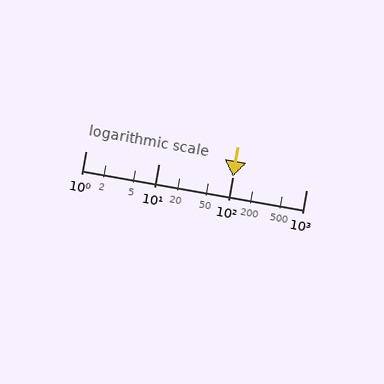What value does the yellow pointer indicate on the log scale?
The pointer indicates approximately 100.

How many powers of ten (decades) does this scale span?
The scale spans 3 decades, from 1 to 1000.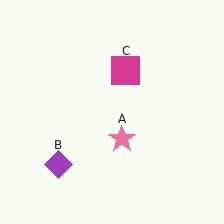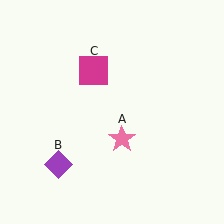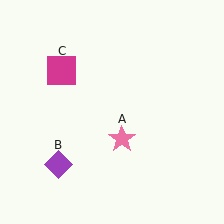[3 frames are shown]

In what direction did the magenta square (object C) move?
The magenta square (object C) moved left.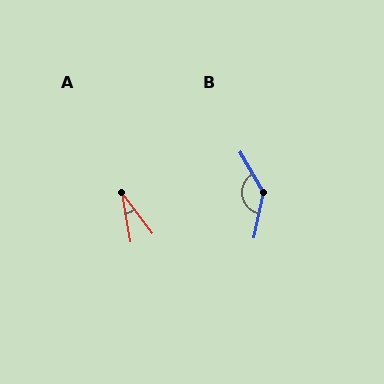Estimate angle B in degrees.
Approximately 139 degrees.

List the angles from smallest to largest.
A (27°), B (139°).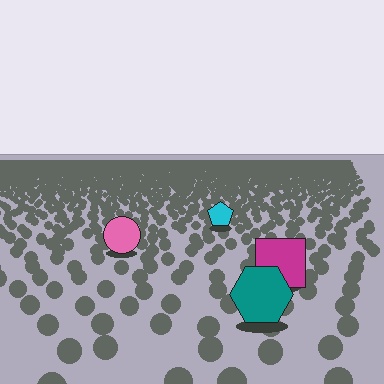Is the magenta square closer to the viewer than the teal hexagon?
No. The teal hexagon is closer — you can tell from the texture gradient: the ground texture is coarser near it.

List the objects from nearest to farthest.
From nearest to farthest: the teal hexagon, the magenta square, the pink circle, the cyan pentagon.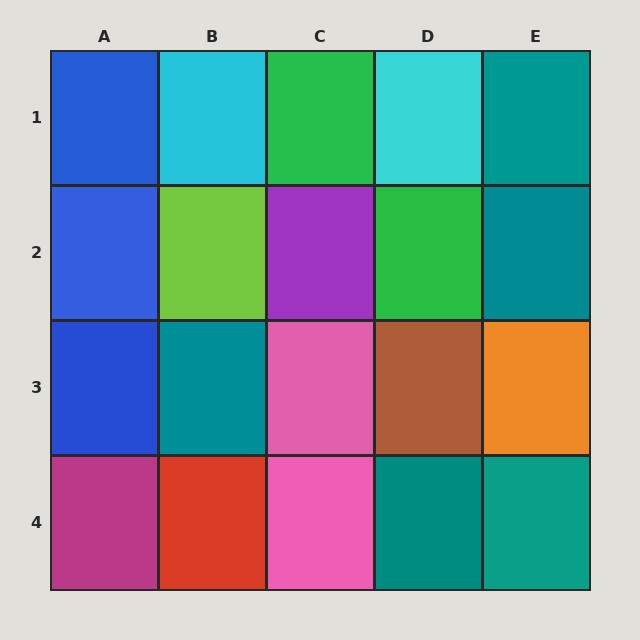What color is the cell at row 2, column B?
Lime.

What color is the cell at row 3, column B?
Teal.